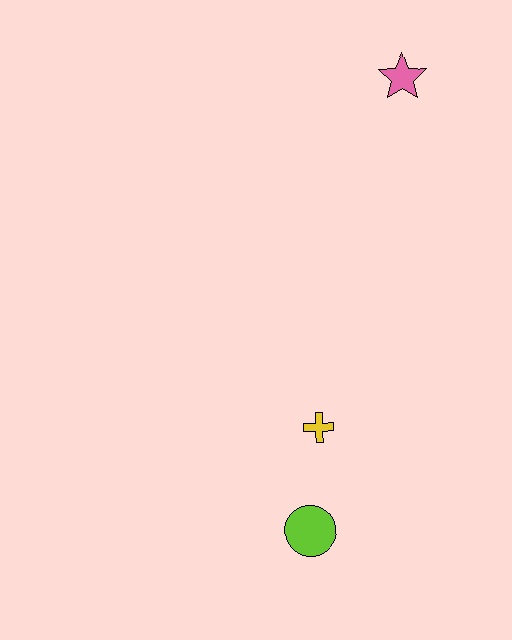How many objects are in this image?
There are 3 objects.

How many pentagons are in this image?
There are no pentagons.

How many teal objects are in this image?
There are no teal objects.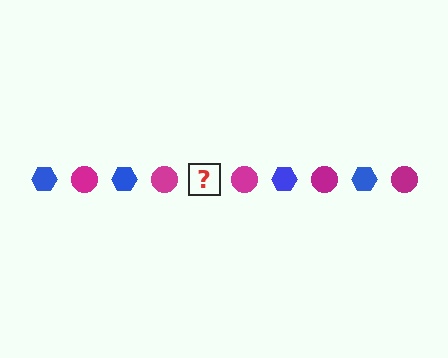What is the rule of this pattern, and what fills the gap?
The rule is that the pattern alternates between blue hexagon and magenta circle. The gap should be filled with a blue hexagon.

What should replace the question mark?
The question mark should be replaced with a blue hexagon.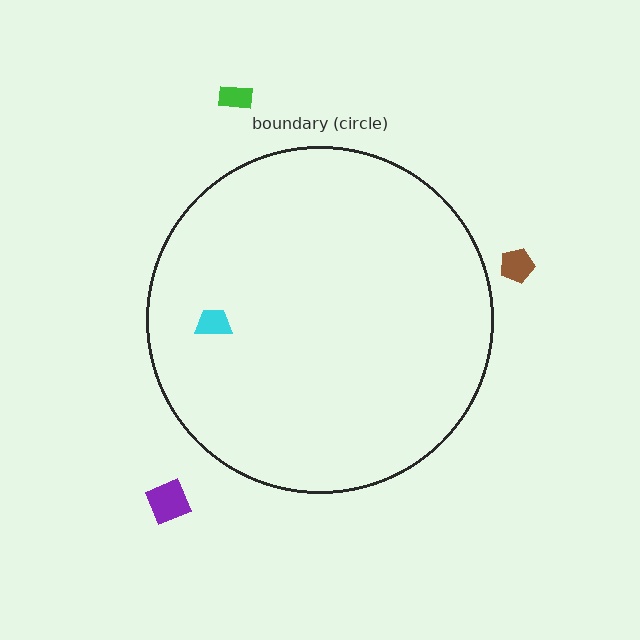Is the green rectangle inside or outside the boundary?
Outside.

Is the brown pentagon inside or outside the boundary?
Outside.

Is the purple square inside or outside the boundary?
Outside.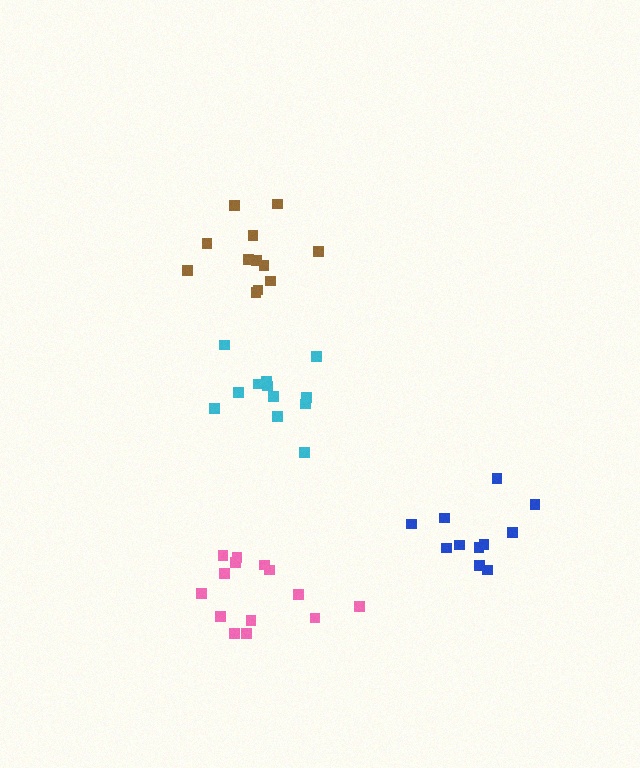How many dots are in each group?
Group 1: 12 dots, Group 2: 12 dots, Group 3: 14 dots, Group 4: 11 dots (49 total).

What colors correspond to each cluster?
The clusters are colored: brown, cyan, pink, blue.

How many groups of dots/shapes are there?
There are 4 groups.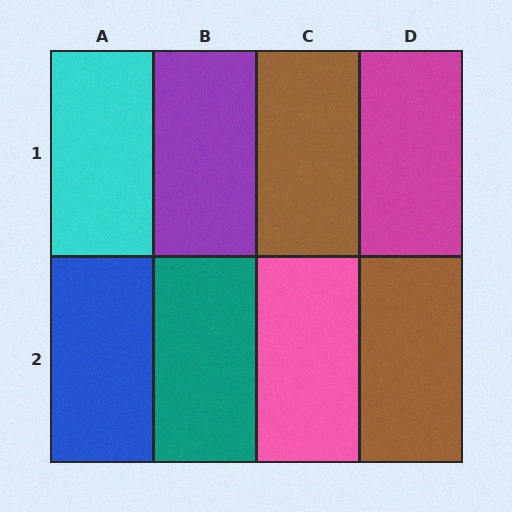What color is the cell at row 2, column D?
Brown.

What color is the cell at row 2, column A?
Blue.